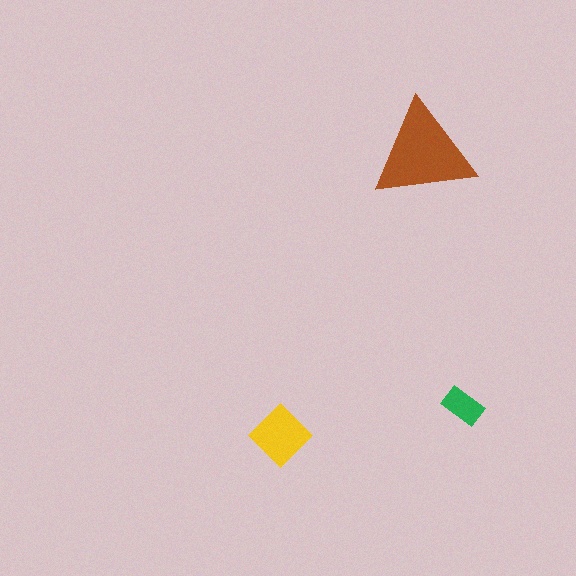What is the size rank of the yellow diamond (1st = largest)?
2nd.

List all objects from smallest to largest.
The green rectangle, the yellow diamond, the brown triangle.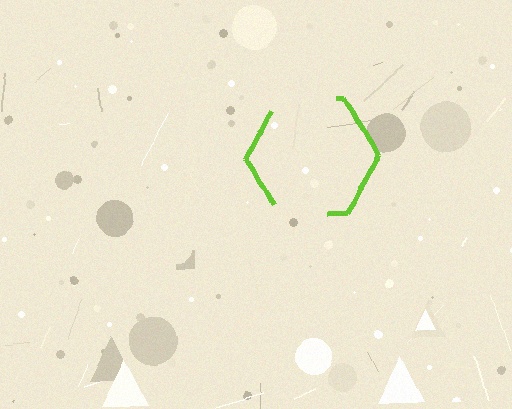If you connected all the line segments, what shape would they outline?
They would outline a hexagon.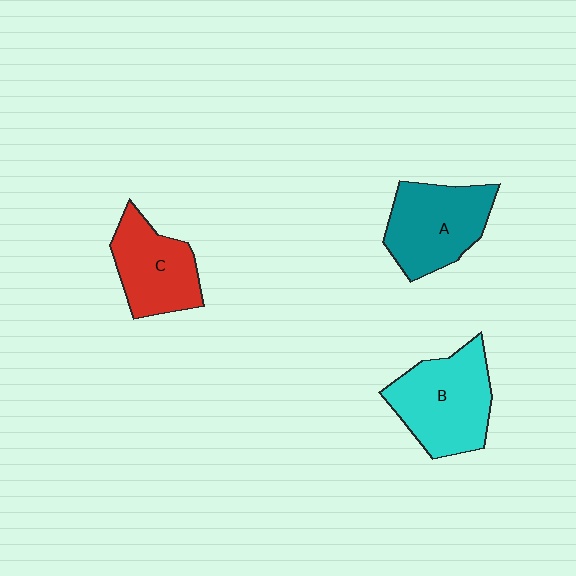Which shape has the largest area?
Shape B (cyan).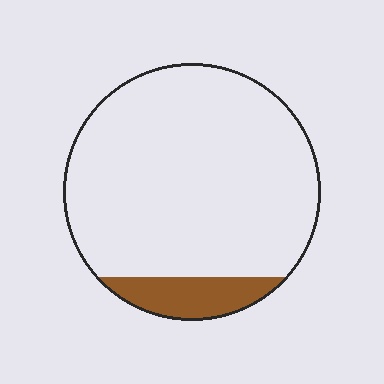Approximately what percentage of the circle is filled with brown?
Approximately 10%.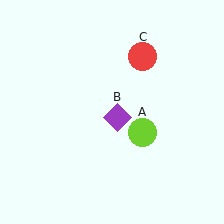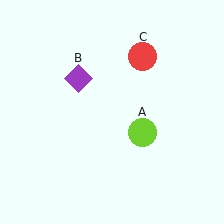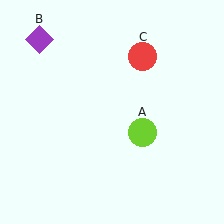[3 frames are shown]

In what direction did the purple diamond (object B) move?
The purple diamond (object B) moved up and to the left.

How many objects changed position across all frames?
1 object changed position: purple diamond (object B).